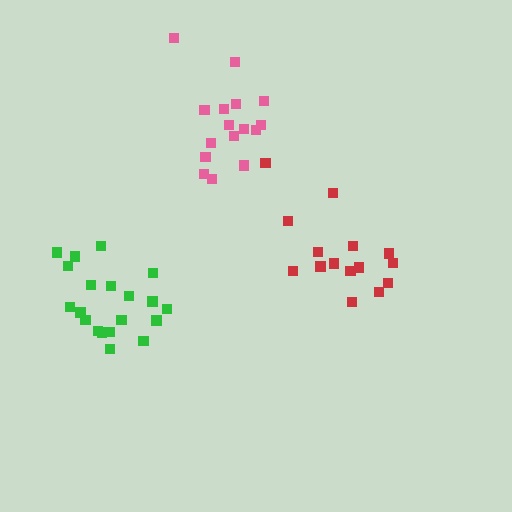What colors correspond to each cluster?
The clusters are colored: pink, red, green.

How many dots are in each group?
Group 1: 16 dots, Group 2: 15 dots, Group 3: 20 dots (51 total).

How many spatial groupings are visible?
There are 3 spatial groupings.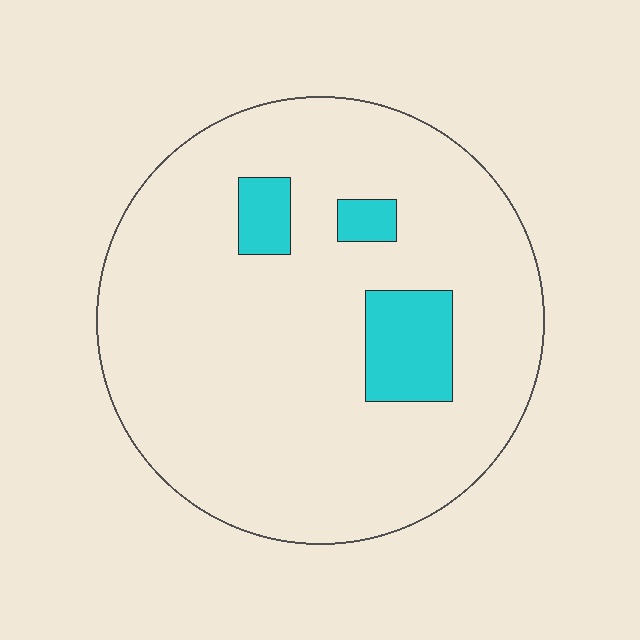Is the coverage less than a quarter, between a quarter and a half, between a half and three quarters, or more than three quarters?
Less than a quarter.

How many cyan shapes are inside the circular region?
3.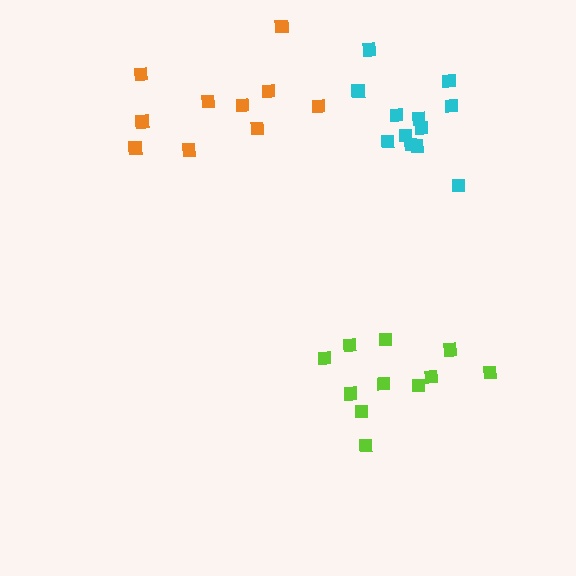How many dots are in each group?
Group 1: 10 dots, Group 2: 11 dots, Group 3: 12 dots (33 total).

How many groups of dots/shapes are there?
There are 3 groups.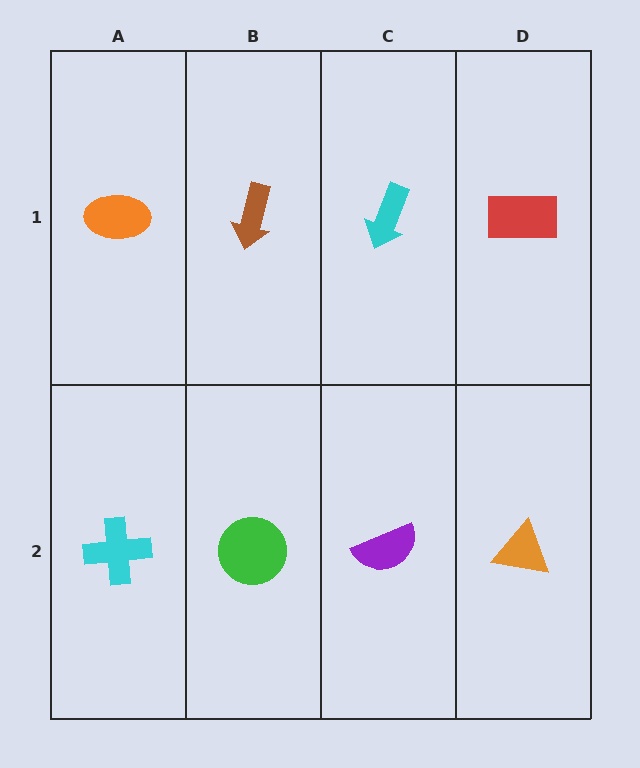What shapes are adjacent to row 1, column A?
A cyan cross (row 2, column A), a brown arrow (row 1, column B).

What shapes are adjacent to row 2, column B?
A brown arrow (row 1, column B), a cyan cross (row 2, column A), a purple semicircle (row 2, column C).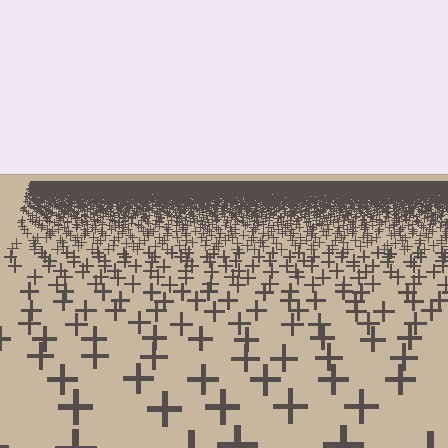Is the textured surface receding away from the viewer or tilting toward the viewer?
The surface is receding away from the viewer. Texture elements get smaller and denser toward the top.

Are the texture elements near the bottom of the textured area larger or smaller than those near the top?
Larger. Near the bottom, elements are closer to the viewer and appear at a bigger on-screen size.